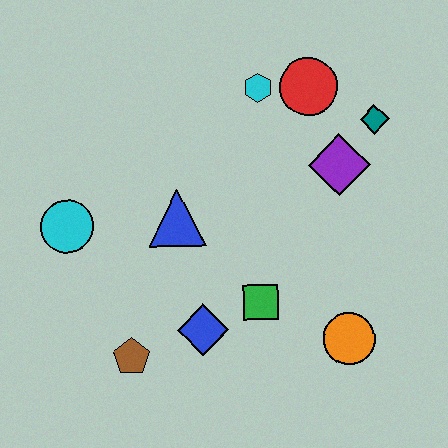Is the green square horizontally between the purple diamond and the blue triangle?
Yes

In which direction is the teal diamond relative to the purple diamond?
The teal diamond is above the purple diamond.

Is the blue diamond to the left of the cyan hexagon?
Yes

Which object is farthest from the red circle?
The brown pentagon is farthest from the red circle.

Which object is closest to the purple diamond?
The teal diamond is closest to the purple diamond.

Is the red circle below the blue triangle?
No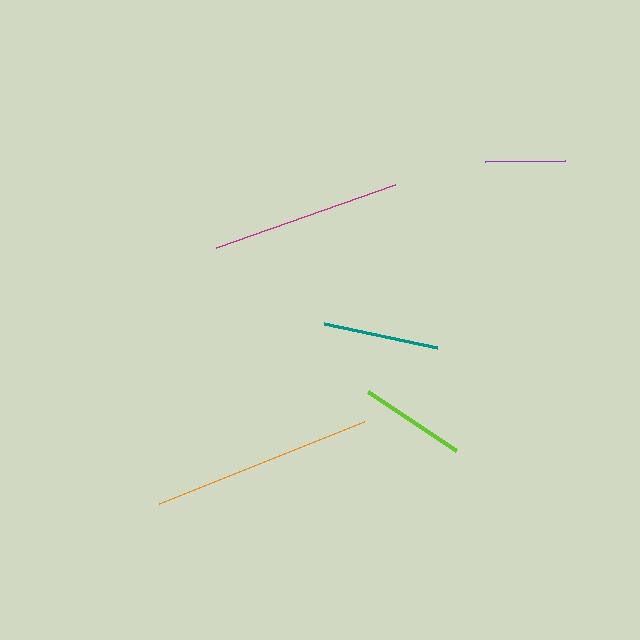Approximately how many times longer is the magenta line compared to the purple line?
The magenta line is approximately 2.4 times the length of the purple line.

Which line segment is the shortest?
The purple line is the shortest at approximately 80 pixels.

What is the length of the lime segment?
The lime segment is approximately 105 pixels long.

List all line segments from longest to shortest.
From longest to shortest: orange, magenta, teal, lime, purple.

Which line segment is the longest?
The orange line is the longest at approximately 222 pixels.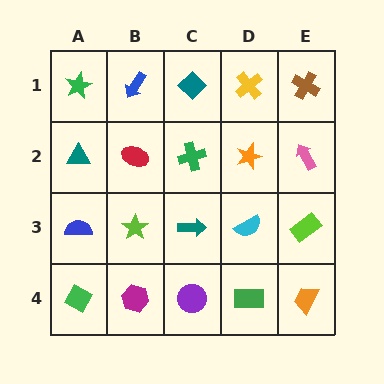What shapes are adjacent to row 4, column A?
A blue semicircle (row 3, column A), a magenta hexagon (row 4, column B).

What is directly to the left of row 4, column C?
A magenta hexagon.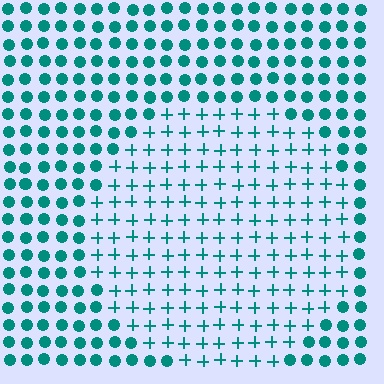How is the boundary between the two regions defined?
The boundary is defined by a change in element shape: plus signs inside vs. circles outside. All elements share the same color and spacing.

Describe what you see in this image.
The image is filled with small teal elements arranged in a uniform grid. A circle-shaped region contains plus signs, while the surrounding area contains circles. The boundary is defined purely by the change in element shape.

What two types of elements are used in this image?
The image uses plus signs inside the circle region and circles outside it.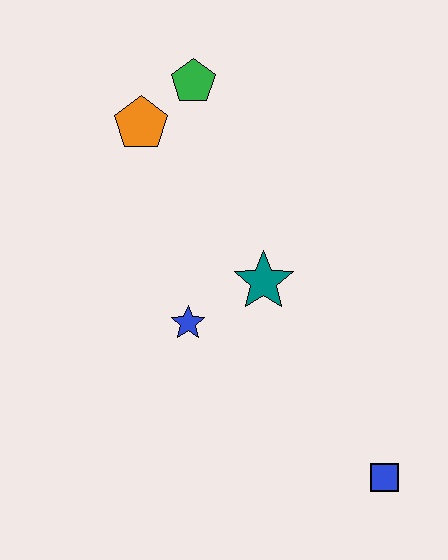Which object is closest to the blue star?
The teal star is closest to the blue star.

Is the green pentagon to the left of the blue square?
Yes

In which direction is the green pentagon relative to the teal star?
The green pentagon is above the teal star.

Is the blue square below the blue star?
Yes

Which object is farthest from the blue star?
The blue square is farthest from the blue star.